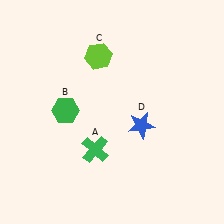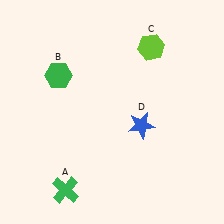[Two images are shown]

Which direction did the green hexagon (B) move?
The green hexagon (B) moved up.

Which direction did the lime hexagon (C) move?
The lime hexagon (C) moved right.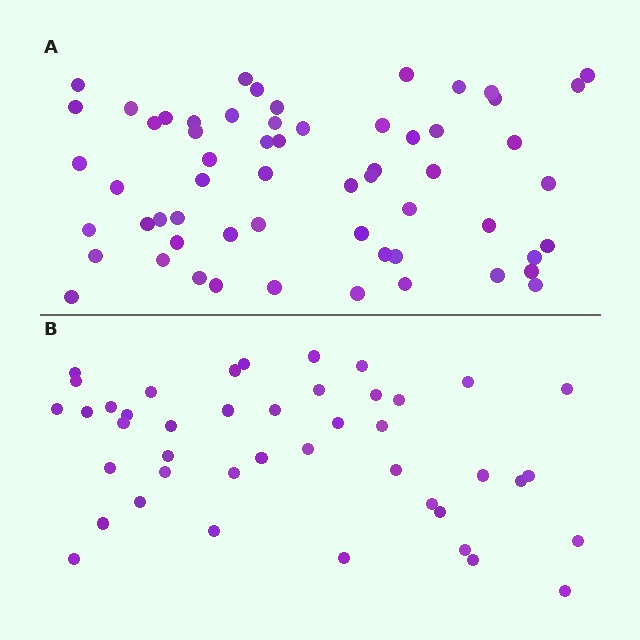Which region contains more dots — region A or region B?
Region A (the top region) has more dots.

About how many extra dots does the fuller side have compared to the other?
Region A has approximately 15 more dots than region B.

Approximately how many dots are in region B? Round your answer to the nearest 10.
About 40 dots. (The exact count is 43, which rounds to 40.)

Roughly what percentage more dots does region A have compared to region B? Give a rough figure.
About 40% more.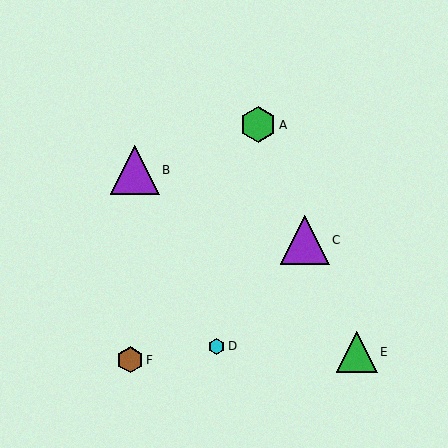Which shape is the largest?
The purple triangle (labeled C) is the largest.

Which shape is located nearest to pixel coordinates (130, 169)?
The purple triangle (labeled B) at (135, 170) is nearest to that location.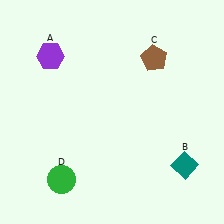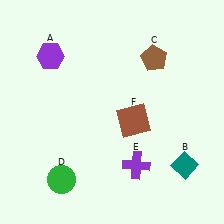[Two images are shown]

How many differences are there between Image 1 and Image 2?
There are 2 differences between the two images.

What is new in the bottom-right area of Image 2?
A purple cross (E) was added in the bottom-right area of Image 2.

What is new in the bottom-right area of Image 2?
A brown square (F) was added in the bottom-right area of Image 2.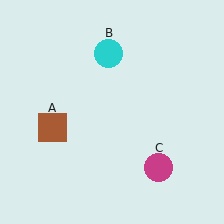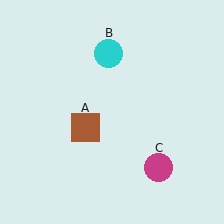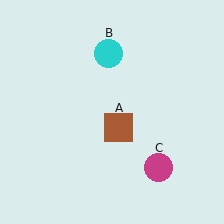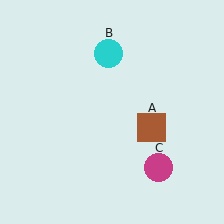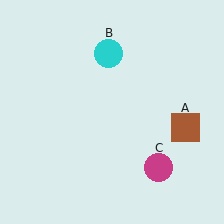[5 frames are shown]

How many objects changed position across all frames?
1 object changed position: brown square (object A).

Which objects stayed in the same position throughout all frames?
Cyan circle (object B) and magenta circle (object C) remained stationary.